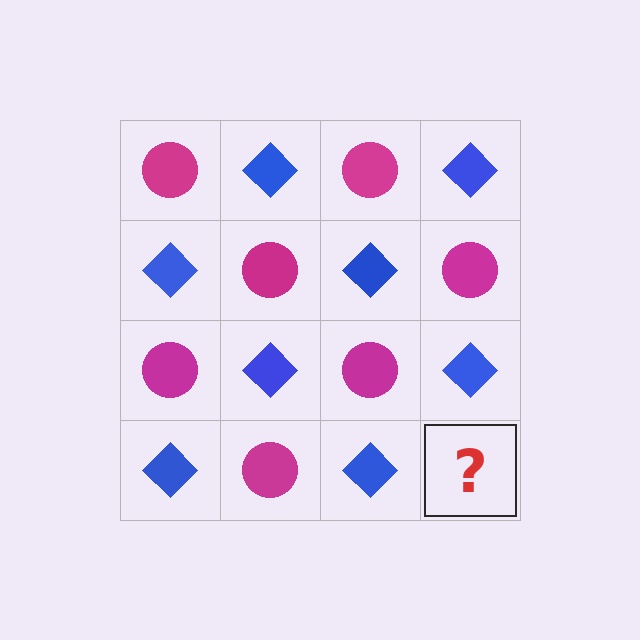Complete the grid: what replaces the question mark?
The question mark should be replaced with a magenta circle.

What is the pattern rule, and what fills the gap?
The rule is that it alternates magenta circle and blue diamond in a checkerboard pattern. The gap should be filled with a magenta circle.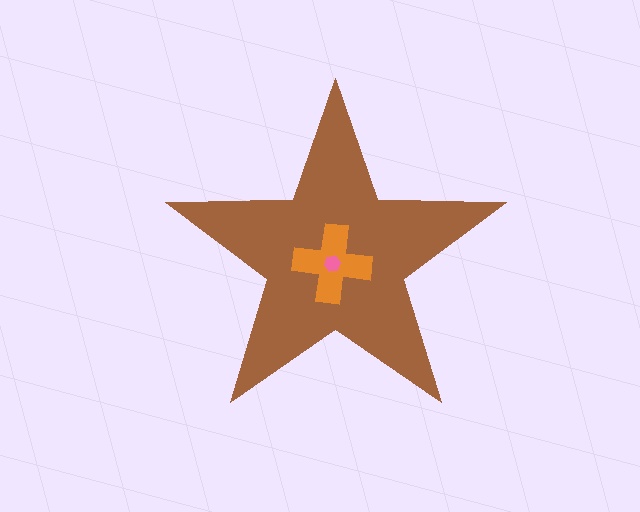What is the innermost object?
The pink hexagon.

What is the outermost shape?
The brown star.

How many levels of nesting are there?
3.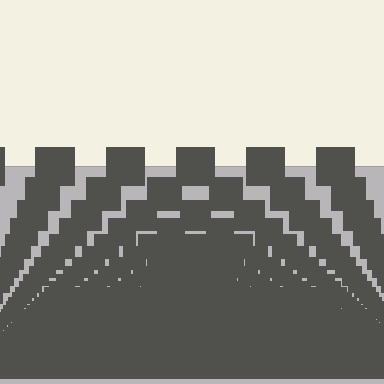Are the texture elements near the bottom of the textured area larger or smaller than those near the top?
Smaller. The gradient is inverted — elements near the bottom are smaller and denser.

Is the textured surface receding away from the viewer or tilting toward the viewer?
The surface appears to tilt toward the viewer. Texture elements get larger and sparser toward the top.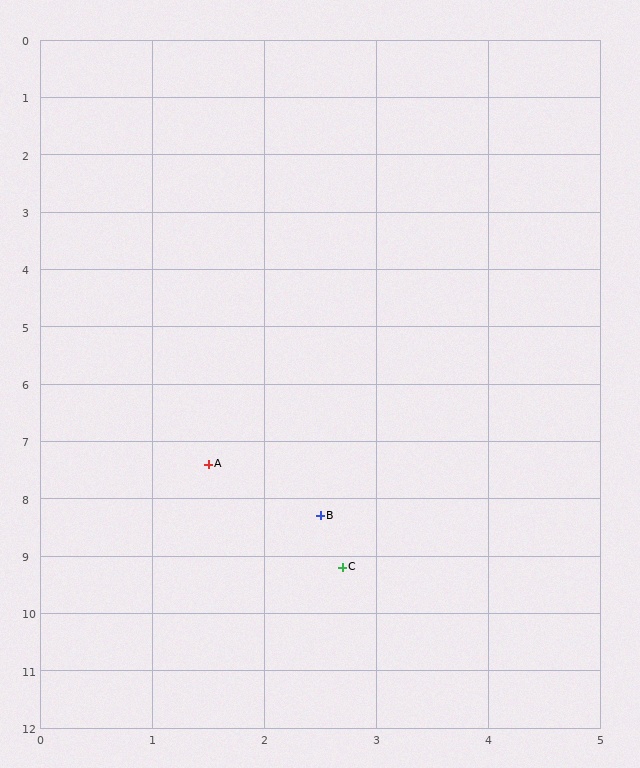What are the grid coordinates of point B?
Point B is at approximately (2.5, 8.3).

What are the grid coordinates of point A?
Point A is at approximately (1.5, 7.4).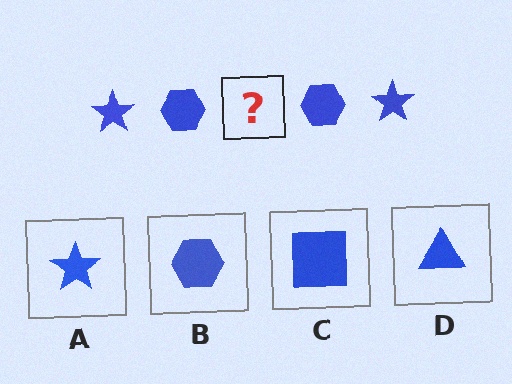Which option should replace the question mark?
Option A.